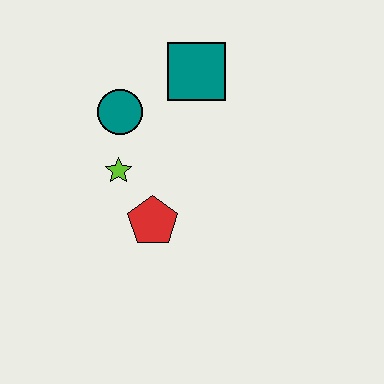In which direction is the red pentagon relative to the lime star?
The red pentagon is below the lime star.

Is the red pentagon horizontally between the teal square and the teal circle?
Yes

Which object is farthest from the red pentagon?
The teal square is farthest from the red pentagon.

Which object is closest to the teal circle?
The lime star is closest to the teal circle.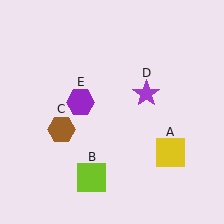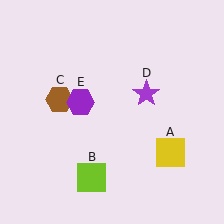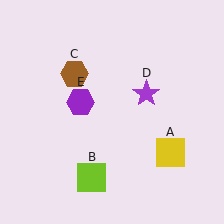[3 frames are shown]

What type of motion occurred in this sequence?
The brown hexagon (object C) rotated clockwise around the center of the scene.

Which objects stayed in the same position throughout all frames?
Yellow square (object A) and lime square (object B) and purple star (object D) and purple hexagon (object E) remained stationary.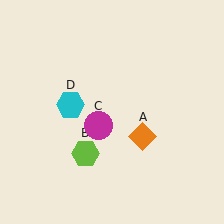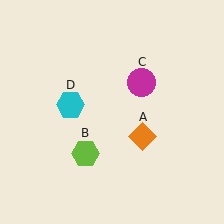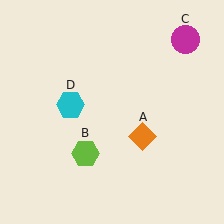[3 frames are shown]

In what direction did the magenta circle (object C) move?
The magenta circle (object C) moved up and to the right.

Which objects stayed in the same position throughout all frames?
Orange diamond (object A) and lime hexagon (object B) and cyan hexagon (object D) remained stationary.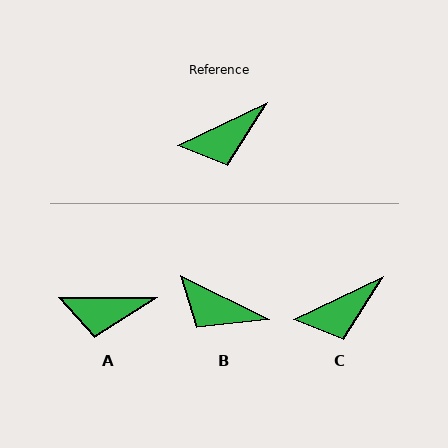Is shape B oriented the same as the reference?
No, it is off by about 52 degrees.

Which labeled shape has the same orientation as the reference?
C.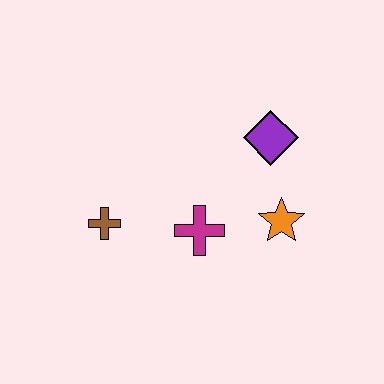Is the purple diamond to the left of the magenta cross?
No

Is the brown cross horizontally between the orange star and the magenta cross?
No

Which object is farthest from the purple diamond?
The brown cross is farthest from the purple diamond.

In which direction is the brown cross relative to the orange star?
The brown cross is to the left of the orange star.